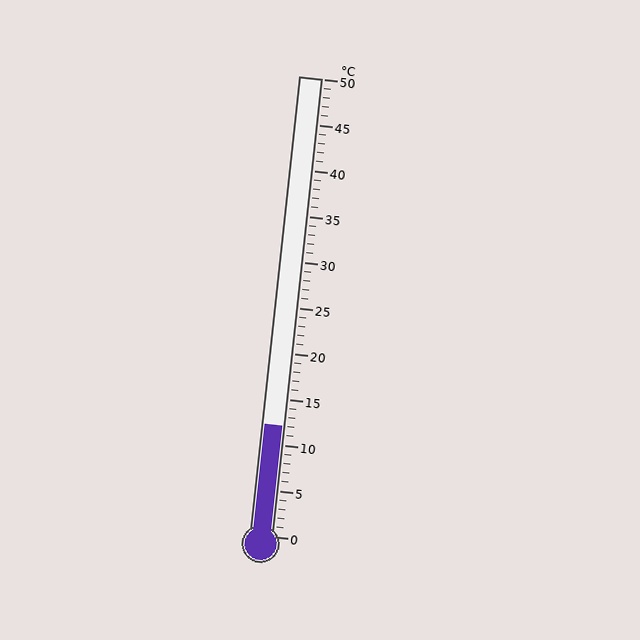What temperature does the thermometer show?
The thermometer shows approximately 12°C.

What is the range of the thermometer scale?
The thermometer scale ranges from 0°C to 50°C.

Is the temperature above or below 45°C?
The temperature is below 45°C.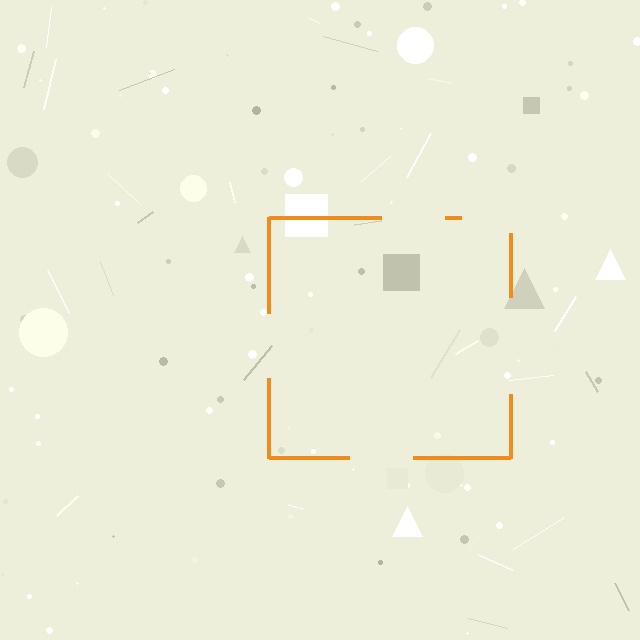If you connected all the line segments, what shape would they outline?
They would outline a square.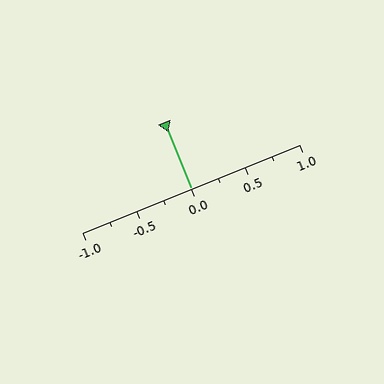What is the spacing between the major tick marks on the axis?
The major ticks are spaced 0.5 apart.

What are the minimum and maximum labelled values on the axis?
The axis runs from -1.0 to 1.0.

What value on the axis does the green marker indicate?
The marker indicates approximately 0.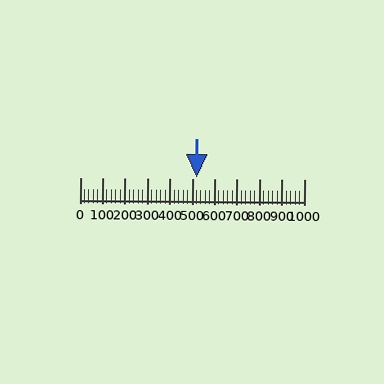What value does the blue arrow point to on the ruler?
The blue arrow points to approximately 520.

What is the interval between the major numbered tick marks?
The major tick marks are spaced 100 units apart.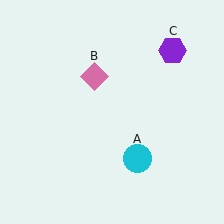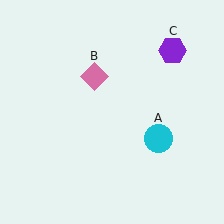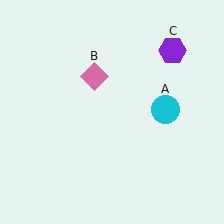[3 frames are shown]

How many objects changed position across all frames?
1 object changed position: cyan circle (object A).